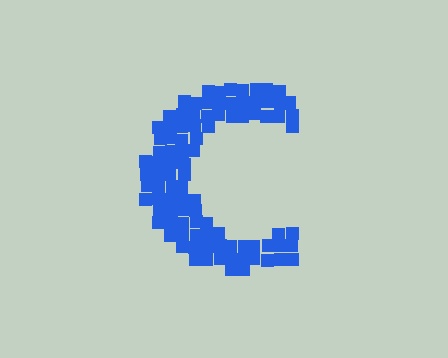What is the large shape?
The large shape is the letter C.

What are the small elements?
The small elements are squares.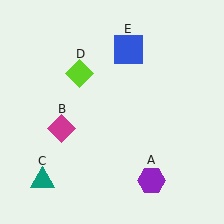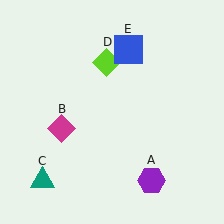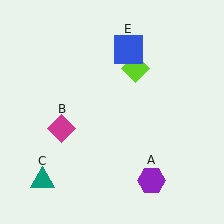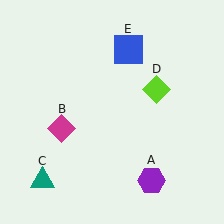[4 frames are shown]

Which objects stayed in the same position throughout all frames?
Purple hexagon (object A) and magenta diamond (object B) and teal triangle (object C) and blue square (object E) remained stationary.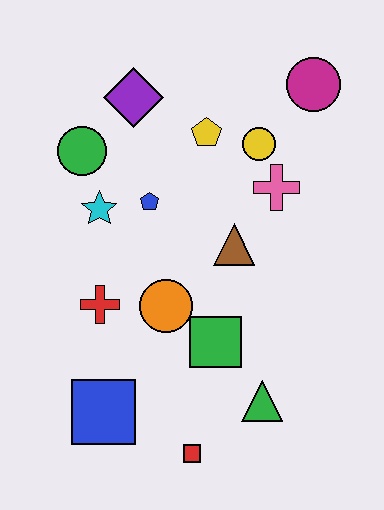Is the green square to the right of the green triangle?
No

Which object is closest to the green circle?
The cyan star is closest to the green circle.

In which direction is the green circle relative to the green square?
The green circle is above the green square.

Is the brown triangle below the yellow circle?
Yes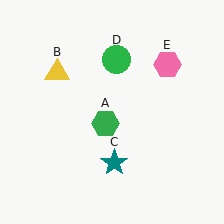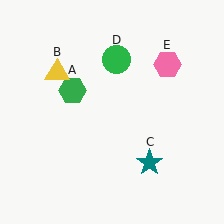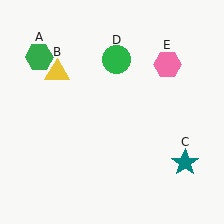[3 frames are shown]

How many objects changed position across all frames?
2 objects changed position: green hexagon (object A), teal star (object C).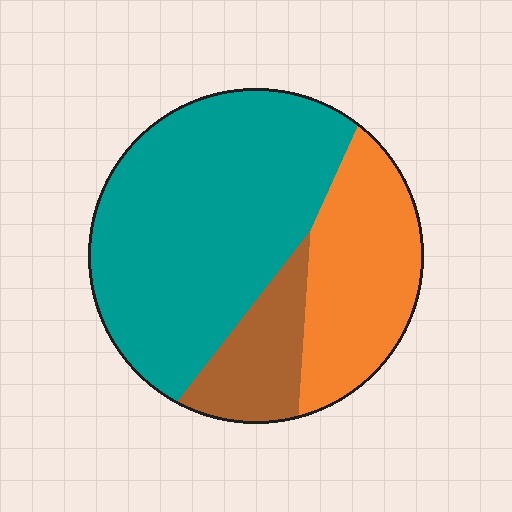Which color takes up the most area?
Teal, at roughly 60%.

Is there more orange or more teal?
Teal.